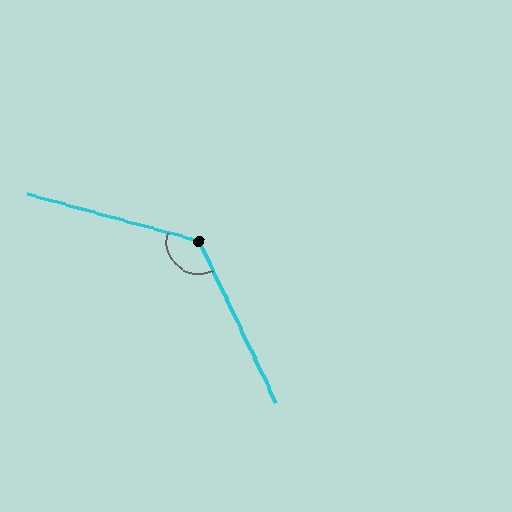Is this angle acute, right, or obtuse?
It is obtuse.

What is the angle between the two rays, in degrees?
Approximately 131 degrees.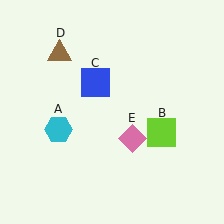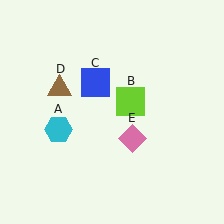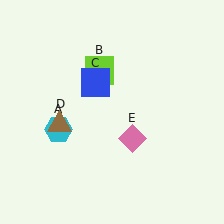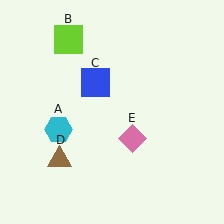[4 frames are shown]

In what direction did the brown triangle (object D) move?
The brown triangle (object D) moved down.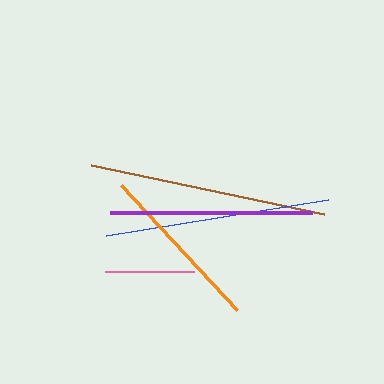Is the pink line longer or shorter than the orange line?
The orange line is longer than the pink line.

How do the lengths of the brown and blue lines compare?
The brown and blue lines are approximately the same length.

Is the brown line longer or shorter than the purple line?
The brown line is longer than the purple line.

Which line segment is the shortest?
The pink line is the shortest at approximately 89 pixels.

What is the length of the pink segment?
The pink segment is approximately 89 pixels long.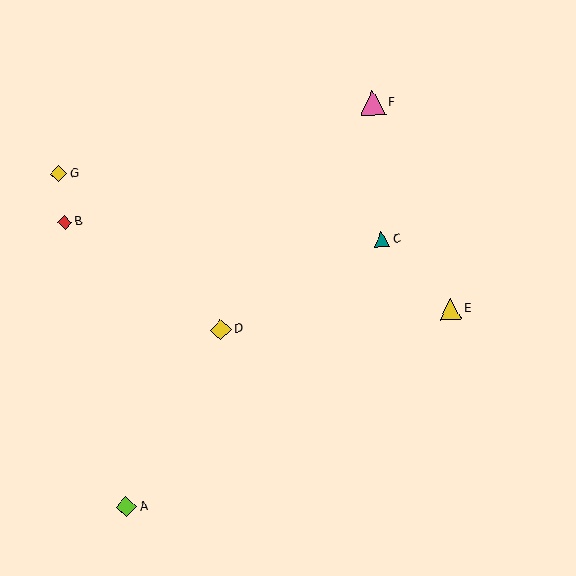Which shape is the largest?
The pink triangle (labeled F) is the largest.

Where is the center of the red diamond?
The center of the red diamond is at (65, 222).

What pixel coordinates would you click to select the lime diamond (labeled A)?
Click at (126, 507) to select the lime diamond A.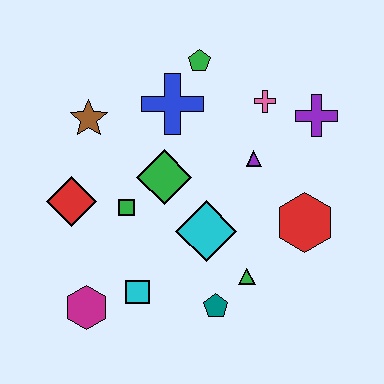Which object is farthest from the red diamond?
The purple cross is farthest from the red diamond.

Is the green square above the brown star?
No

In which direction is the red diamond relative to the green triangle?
The red diamond is to the left of the green triangle.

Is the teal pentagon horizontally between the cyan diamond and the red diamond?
No